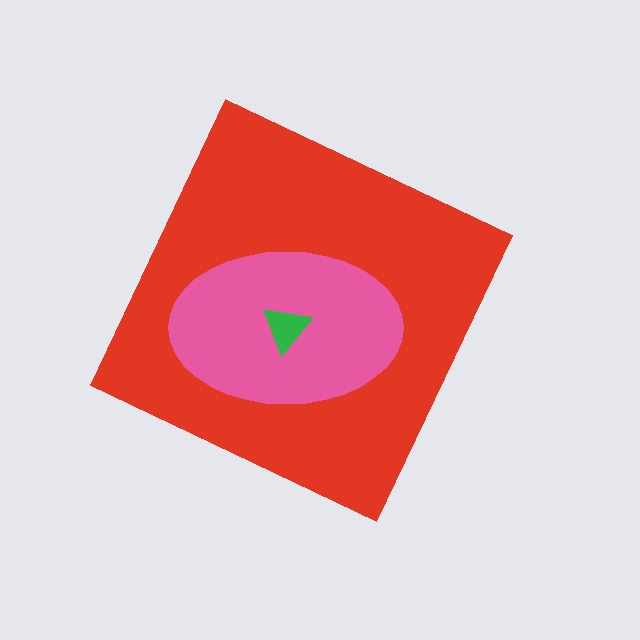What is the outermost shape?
The red diamond.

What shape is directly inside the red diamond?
The pink ellipse.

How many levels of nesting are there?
3.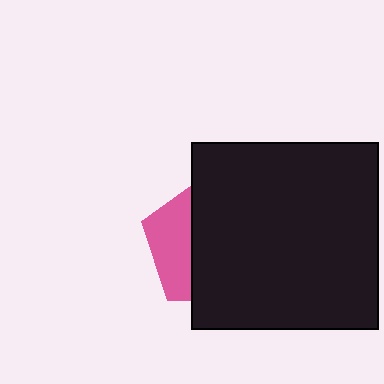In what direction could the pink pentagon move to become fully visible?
The pink pentagon could move left. That would shift it out from behind the black square entirely.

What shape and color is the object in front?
The object in front is a black square.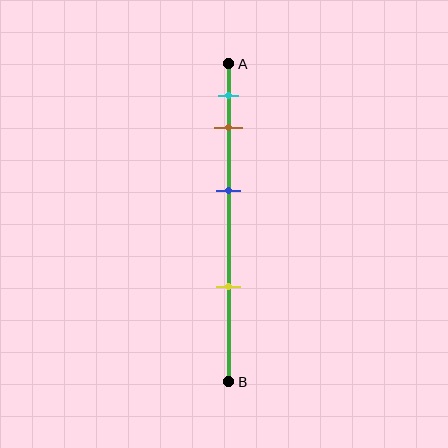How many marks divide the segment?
There are 4 marks dividing the segment.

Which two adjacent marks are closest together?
The cyan and brown marks are the closest adjacent pair.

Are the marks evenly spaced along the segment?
No, the marks are not evenly spaced.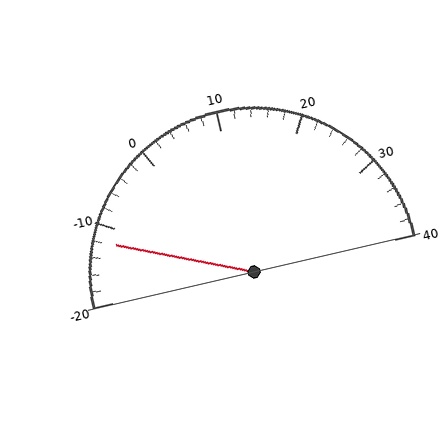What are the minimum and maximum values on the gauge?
The gauge ranges from -20 to 40.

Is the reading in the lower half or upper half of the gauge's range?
The reading is in the lower half of the range (-20 to 40).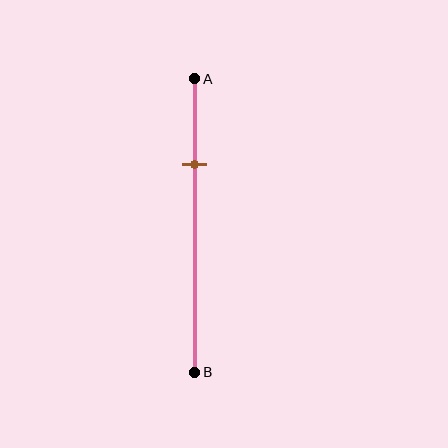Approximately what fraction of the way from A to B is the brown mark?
The brown mark is approximately 30% of the way from A to B.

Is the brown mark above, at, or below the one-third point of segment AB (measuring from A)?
The brown mark is above the one-third point of segment AB.